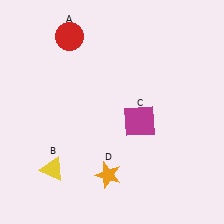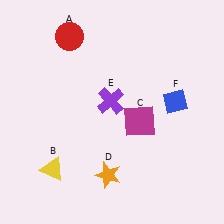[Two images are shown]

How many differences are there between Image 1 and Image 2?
There are 2 differences between the two images.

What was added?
A purple cross (E), a blue diamond (F) were added in Image 2.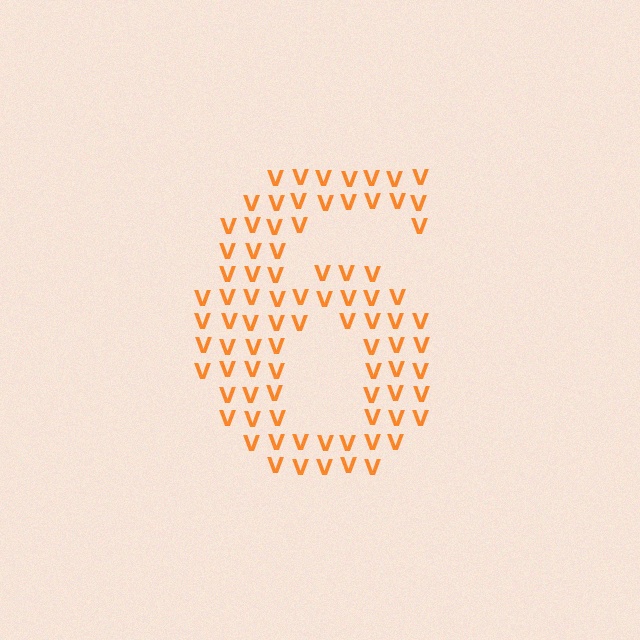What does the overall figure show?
The overall figure shows the digit 6.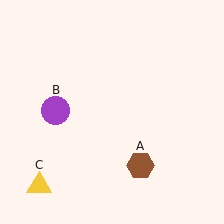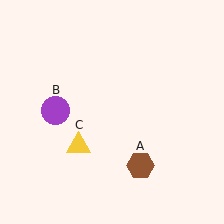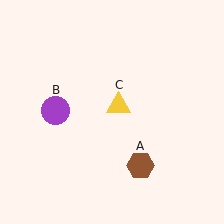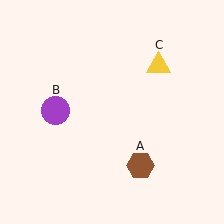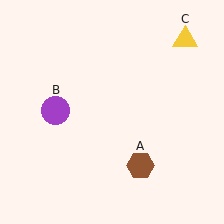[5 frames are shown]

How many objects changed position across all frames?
1 object changed position: yellow triangle (object C).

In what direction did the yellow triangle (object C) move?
The yellow triangle (object C) moved up and to the right.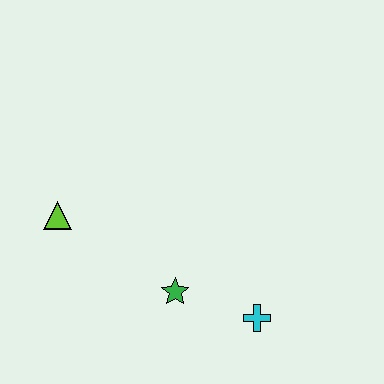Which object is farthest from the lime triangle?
The cyan cross is farthest from the lime triangle.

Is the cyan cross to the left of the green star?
No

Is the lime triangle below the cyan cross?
No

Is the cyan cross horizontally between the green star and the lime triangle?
No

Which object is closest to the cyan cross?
The green star is closest to the cyan cross.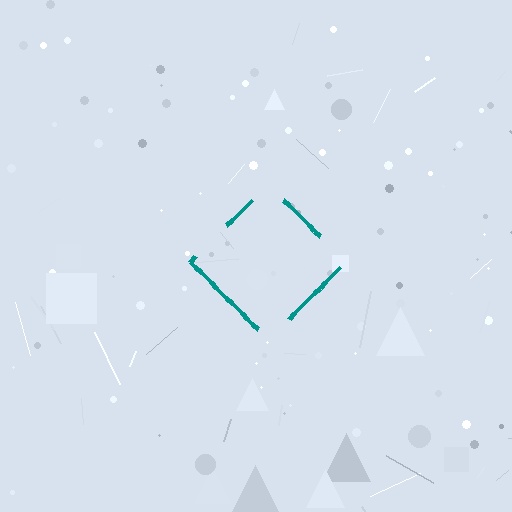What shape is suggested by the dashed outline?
The dashed outline suggests a diamond.